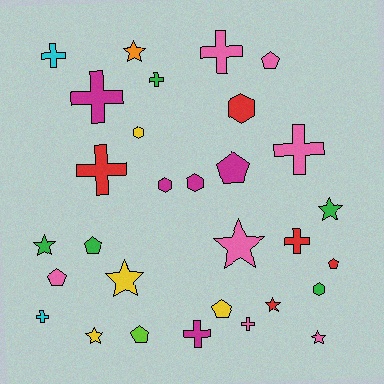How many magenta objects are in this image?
There are 5 magenta objects.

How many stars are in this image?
There are 8 stars.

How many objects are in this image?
There are 30 objects.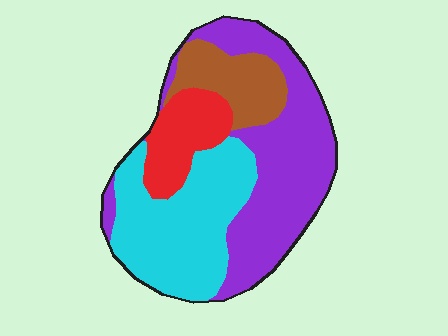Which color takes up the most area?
Purple, at roughly 40%.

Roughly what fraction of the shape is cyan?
Cyan covers about 35% of the shape.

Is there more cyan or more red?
Cyan.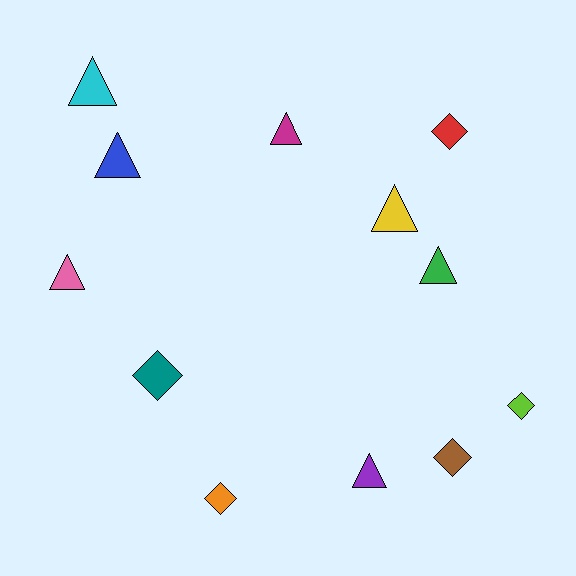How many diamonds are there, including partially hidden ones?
There are 5 diamonds.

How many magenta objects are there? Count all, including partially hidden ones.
There is 1 magenta object.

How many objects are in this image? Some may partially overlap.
There are 12 objects.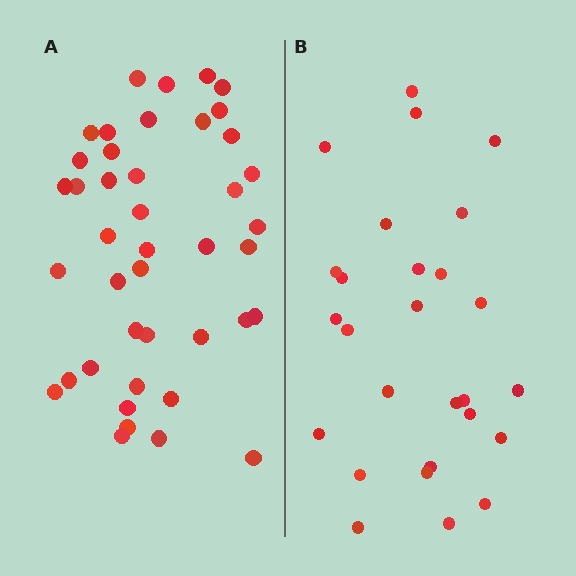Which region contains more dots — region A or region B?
Region A (the left region) has more dots.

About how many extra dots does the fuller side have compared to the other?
Region A has approximately 15 more dots than region B.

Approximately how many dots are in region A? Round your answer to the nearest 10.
About 40 dots. (The exact count is 42, which rounds to 40.)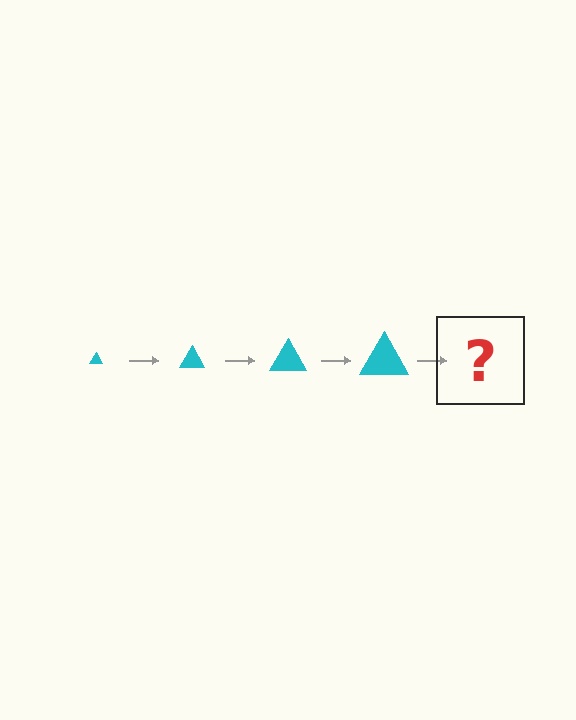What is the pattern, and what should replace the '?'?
The pattern is that the triangle gets progressively larger each step. The '?' should be a cyan triangle, larger than the previous one.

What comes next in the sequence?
The next element should be a cyan triangle, larger than the previous one.